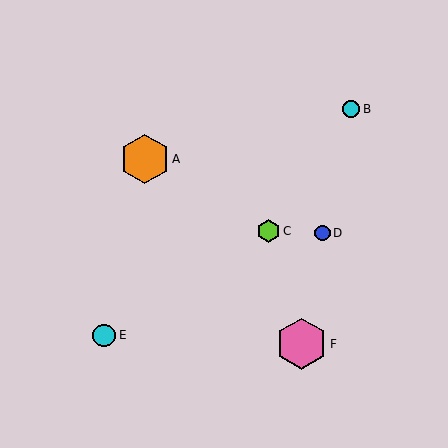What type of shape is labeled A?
Shape A is an orange hexagon.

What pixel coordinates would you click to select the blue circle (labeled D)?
Click at (322, 233) to select the blue circle D.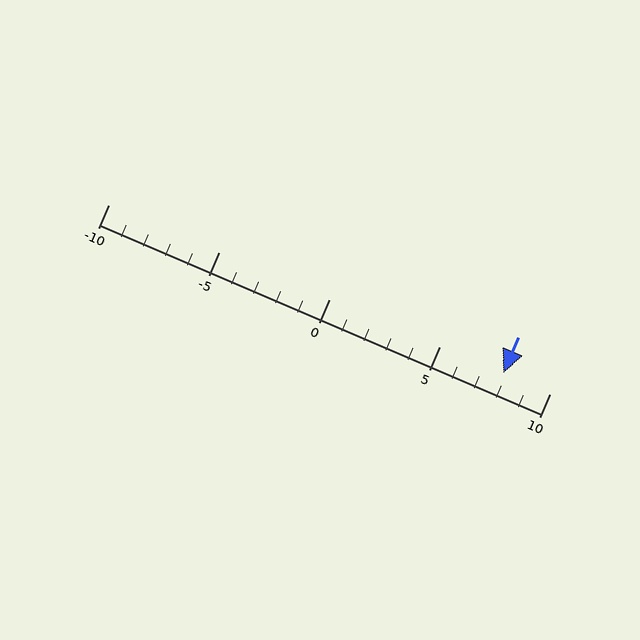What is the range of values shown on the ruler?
The ruler shows values from -10 to 10.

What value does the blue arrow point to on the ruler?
The blue arrow points to approximately 8.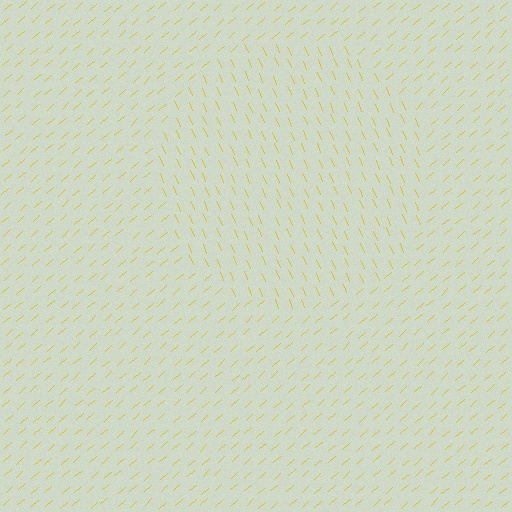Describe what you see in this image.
The image is filled with small yellow line segments. A circle region in the image has lines oriented differently from the surrounding lines, creating a visible texture boundary.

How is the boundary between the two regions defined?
The boundary is defined purely by a change in line orientation (approximately 72 degrees difference). All lines are the same color and thickness.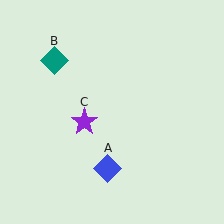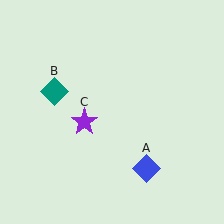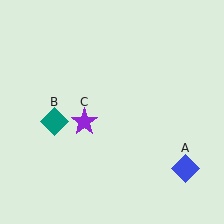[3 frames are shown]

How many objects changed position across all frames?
2 objects changed position: blue diamond (object A), teal diamond (object B).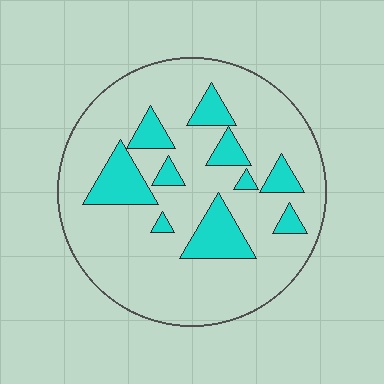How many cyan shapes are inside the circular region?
10.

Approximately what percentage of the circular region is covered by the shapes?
Approximately 20%.